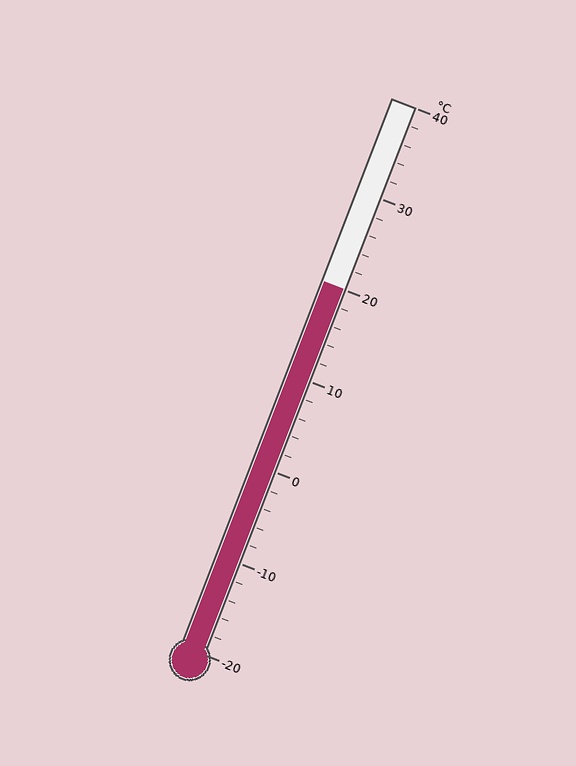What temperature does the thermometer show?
The thermometer shows approximately 20°C.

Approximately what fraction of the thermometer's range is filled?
The thermometer is filled to approximately 65% of its range.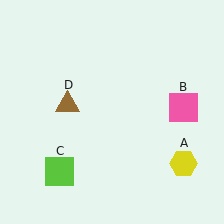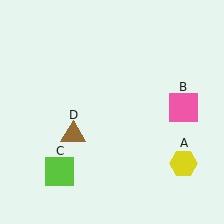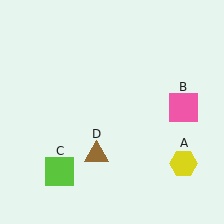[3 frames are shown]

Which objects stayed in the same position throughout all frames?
Yellow hexagon (object A) and pink square (object B) and lime square (object C) remained stationary.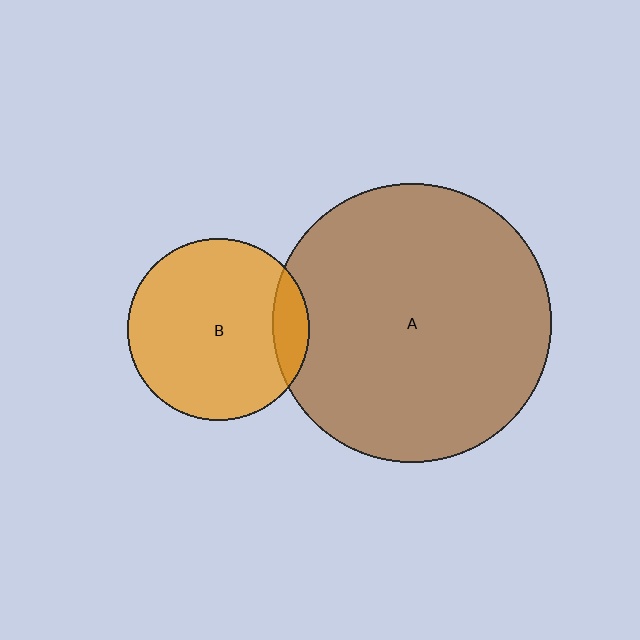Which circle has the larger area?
Circle A (brown).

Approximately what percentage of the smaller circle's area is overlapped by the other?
Approximately 10%.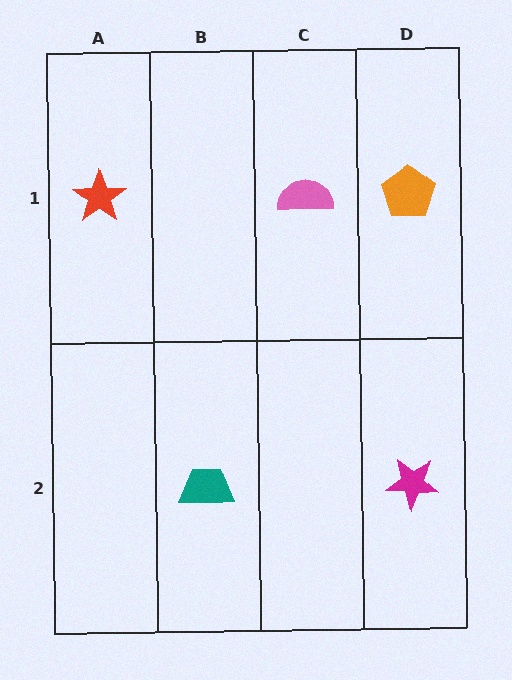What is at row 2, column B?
A teal trapezoid.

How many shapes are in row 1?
3 shapes.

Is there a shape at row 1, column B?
No, that cell is empty.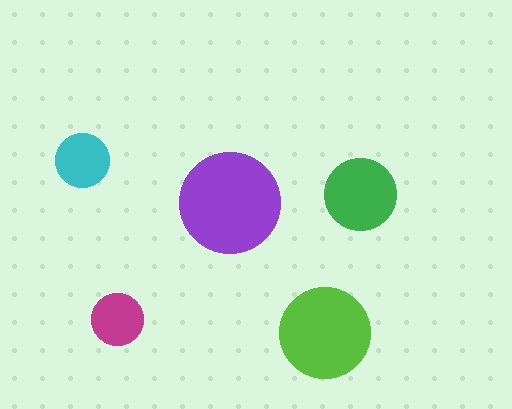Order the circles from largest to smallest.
the purple one, the lime one, the green one, the cyan one, the magenta one.